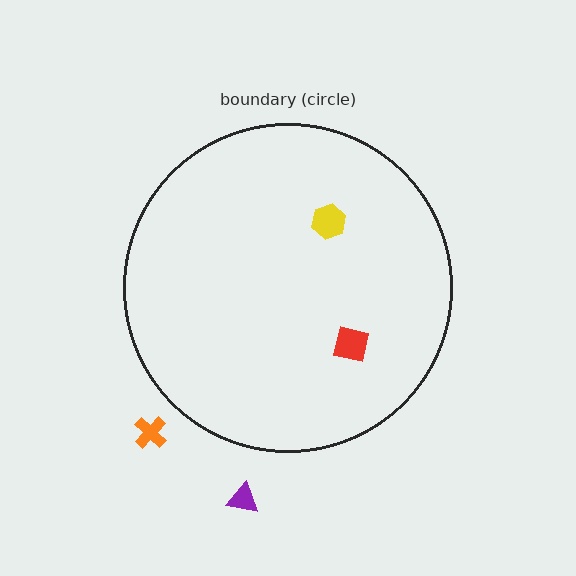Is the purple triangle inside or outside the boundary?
Outside.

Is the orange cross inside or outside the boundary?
Outside.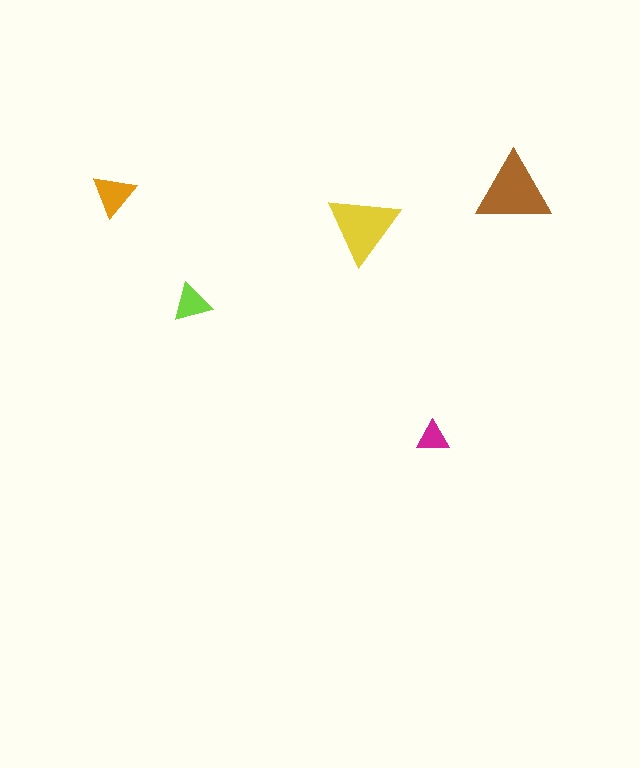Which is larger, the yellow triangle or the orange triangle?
The yellow one.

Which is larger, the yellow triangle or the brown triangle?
The brown one.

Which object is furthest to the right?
The brown triangle is rightmost.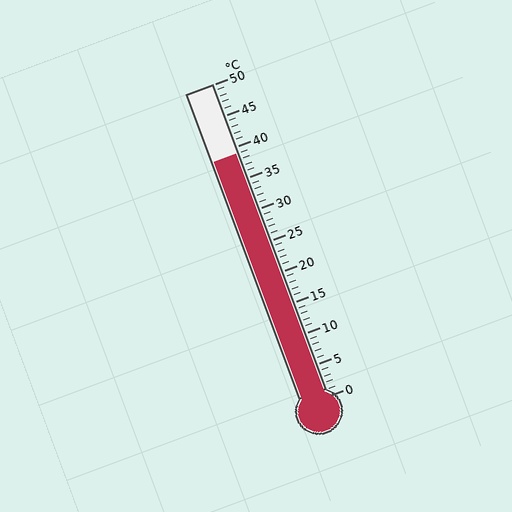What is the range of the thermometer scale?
The thermometer scale ranges from 0°C to 50°C.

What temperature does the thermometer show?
The thermometer shows approximately 39°C.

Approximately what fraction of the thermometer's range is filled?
The thermometer is filled to approximately 80% of its range.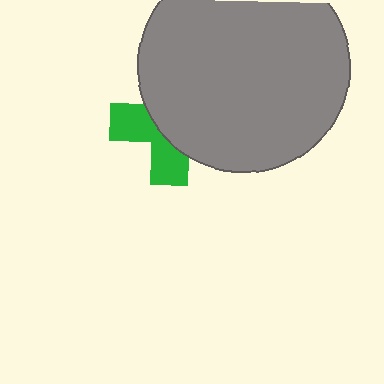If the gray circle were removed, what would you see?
You would see the complete green cross.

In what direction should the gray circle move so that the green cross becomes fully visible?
The gray circle should move toward the upper-right. That is the shortest direction to clear the overlap and leave the green cross fully visible.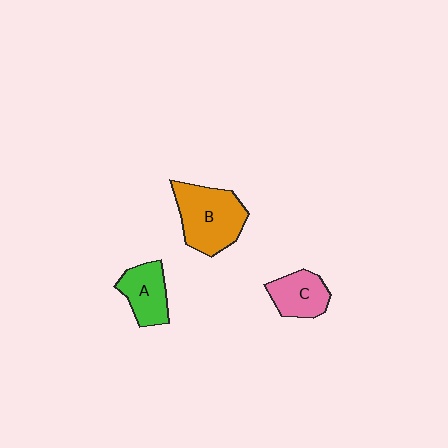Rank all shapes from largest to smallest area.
From largest to smallest: B (orange), A (green), C (pink).